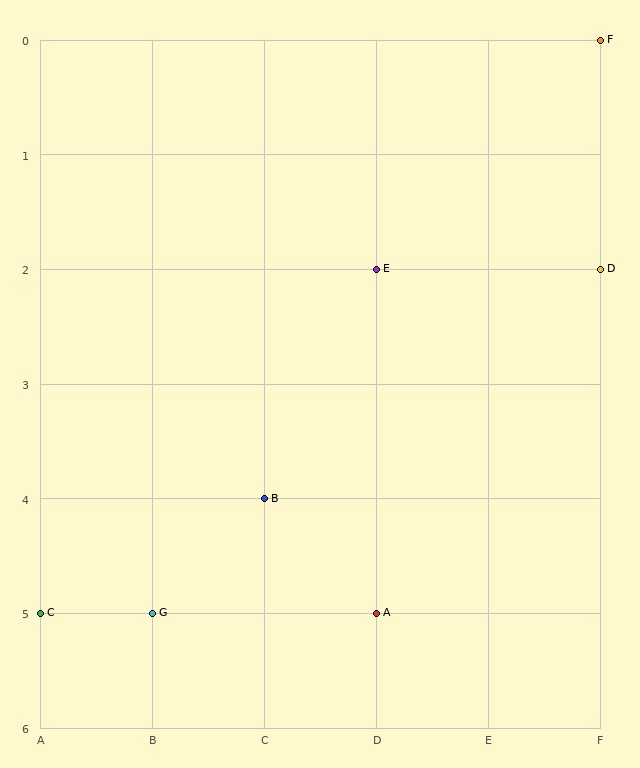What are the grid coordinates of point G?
Point G is at grid coordinates (B, 5).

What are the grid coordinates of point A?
Point A is at grid coordinates (D, 5).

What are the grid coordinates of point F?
Point F is at grid coordinates (F, 0).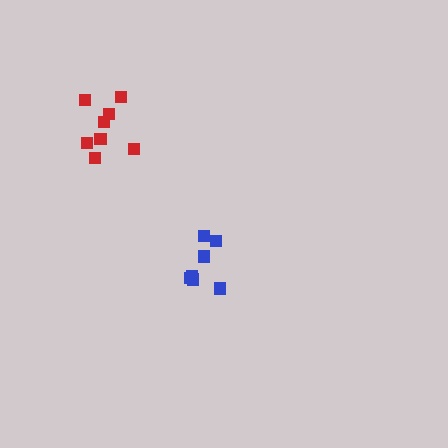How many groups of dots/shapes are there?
There are 2 groups.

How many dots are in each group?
Group 1: 7 dots, Group 2: 8 dots (15 total).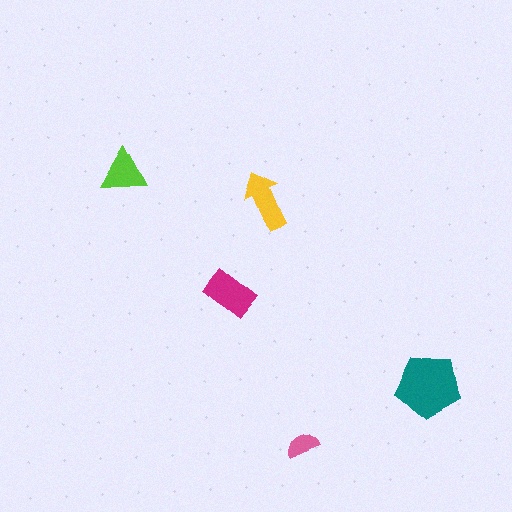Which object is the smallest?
The pink semicircle.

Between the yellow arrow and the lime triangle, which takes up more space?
The yellow arrow.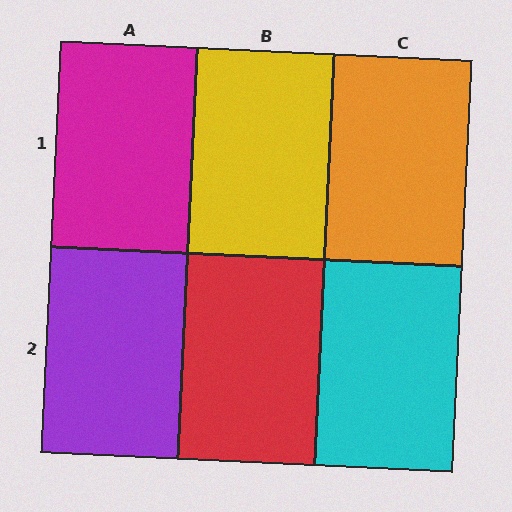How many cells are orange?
1 cell is orange.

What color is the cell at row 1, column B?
Yellow.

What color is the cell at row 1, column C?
Orange.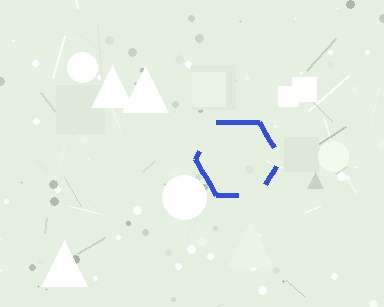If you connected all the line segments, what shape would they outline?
They would outline a hexagon.